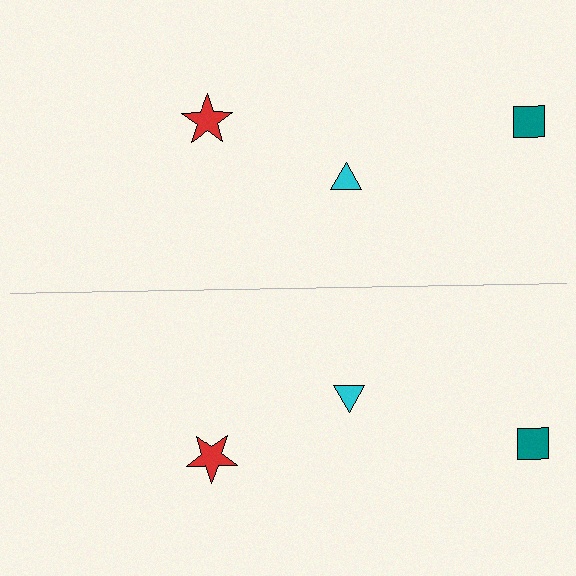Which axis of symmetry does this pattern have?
The pattern has a horizontal axis of symmetry running through the center of the image.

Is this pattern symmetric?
Yes, this pattern has bilateral (reflection) symmetry.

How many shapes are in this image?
There are 6 shapes in this image.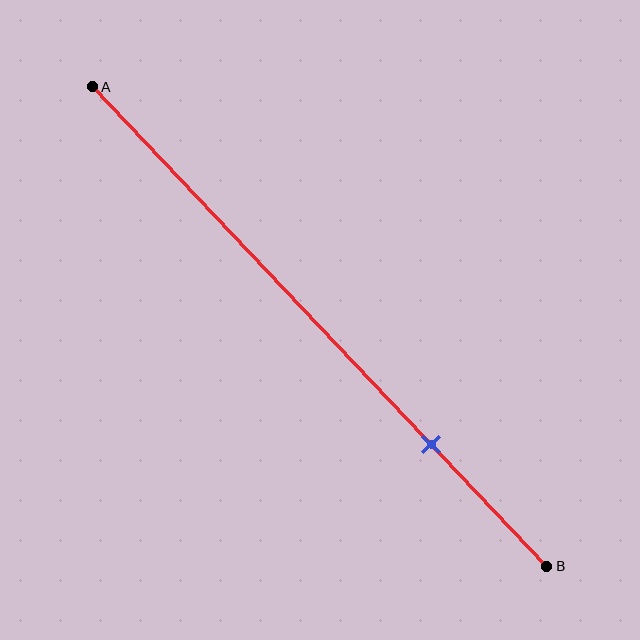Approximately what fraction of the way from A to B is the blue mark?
The blue mark is approximately 75% of the way from A to B.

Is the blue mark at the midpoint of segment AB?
No, the mark is at about 75% from A, not at the 50% midpoint.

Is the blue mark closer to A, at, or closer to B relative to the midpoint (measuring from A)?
The blue mark is closer to point B than the midpoint of segment AB.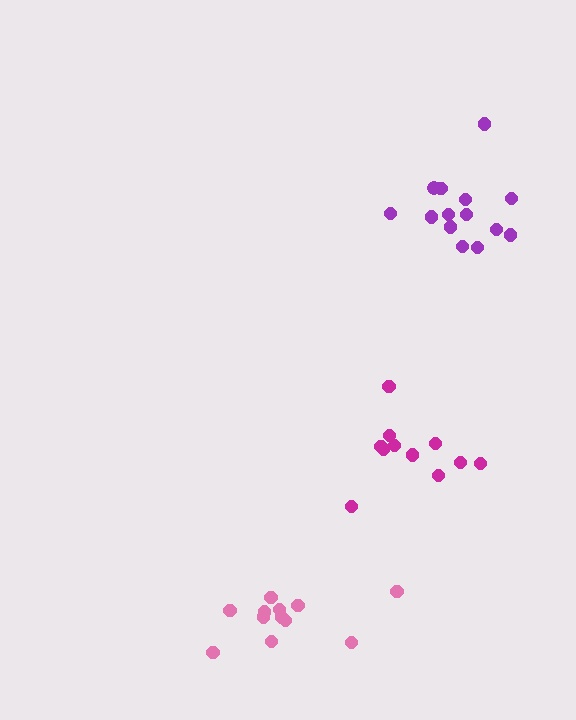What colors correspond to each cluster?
The clusters are colored: pink, magenta, purple.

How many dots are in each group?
Group 1: 12 dots, Group 2: 11 dots, Group 3: 14 dots (37 total).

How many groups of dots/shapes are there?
There are 3 groups.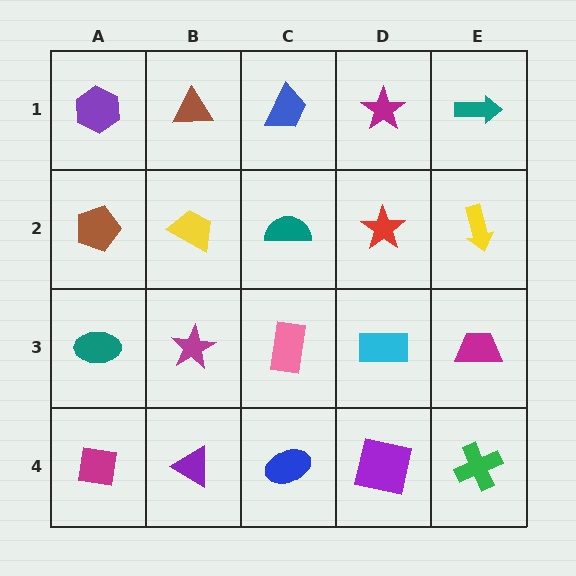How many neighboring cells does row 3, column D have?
4.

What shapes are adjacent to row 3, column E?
A yellow arrow (row 2, column E), a green cross (row 4, column E), a cyan rectangle (row 3, column D).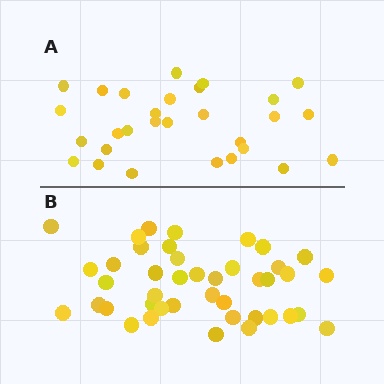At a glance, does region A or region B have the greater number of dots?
Region B (the bottom region) has more dots.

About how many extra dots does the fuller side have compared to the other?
Region B has approximately 15 more dots than region A.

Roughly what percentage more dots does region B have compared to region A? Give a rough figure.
About 45% more.